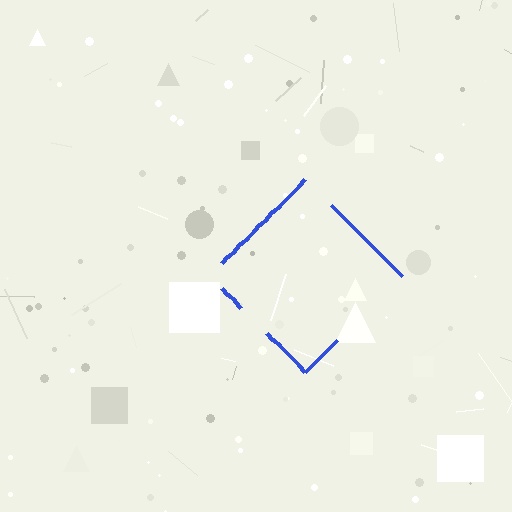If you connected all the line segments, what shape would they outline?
They would outline a diamond.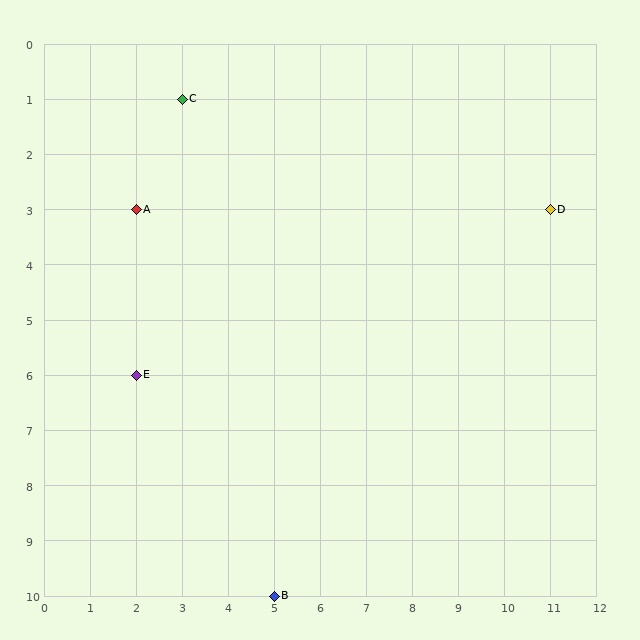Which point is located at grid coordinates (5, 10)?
Point B is at (5, 10).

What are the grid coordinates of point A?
Point A is at grid coordinates (2, 3).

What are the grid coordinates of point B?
Point B is at grid coordinates (5, 10).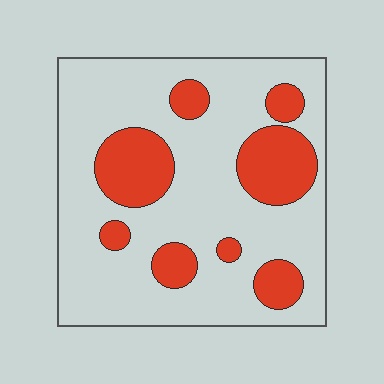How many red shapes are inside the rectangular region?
8.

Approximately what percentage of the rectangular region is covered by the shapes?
Approximately 25%.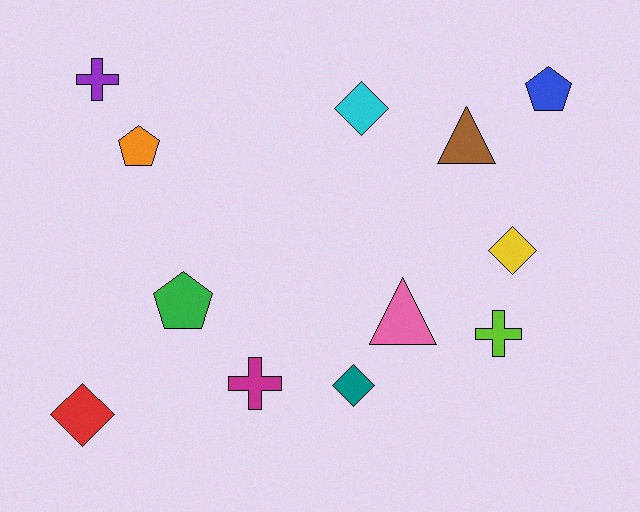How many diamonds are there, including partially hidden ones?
There are 4 diamonds.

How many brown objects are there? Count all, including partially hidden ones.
There is 1 brown object.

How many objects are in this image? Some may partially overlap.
There are 12 objects.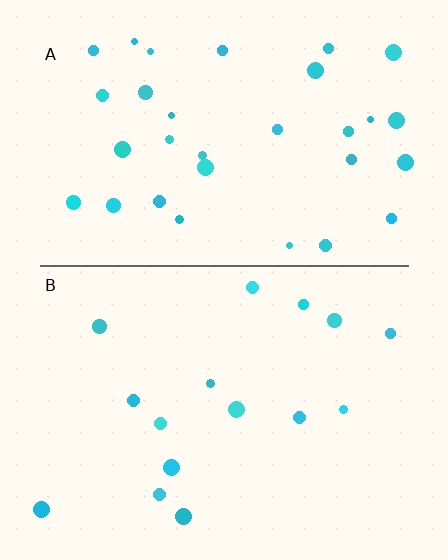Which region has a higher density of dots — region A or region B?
A (the top).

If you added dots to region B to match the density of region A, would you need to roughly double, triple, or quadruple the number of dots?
Approximately double.